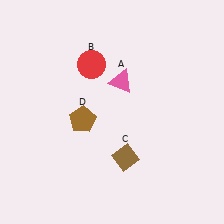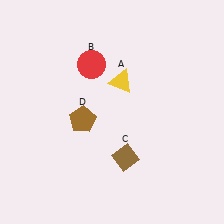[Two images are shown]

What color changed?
The triangle (A) changed from pink in Image 1 to yellow in Image 2.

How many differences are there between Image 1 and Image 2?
There is 1 difference between the two images.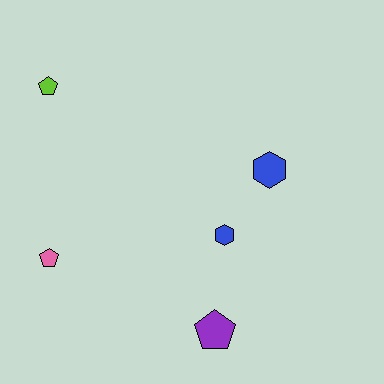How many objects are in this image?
There are 5 objects.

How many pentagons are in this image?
There are 3 pentagons.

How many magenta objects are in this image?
There are no magenta objects.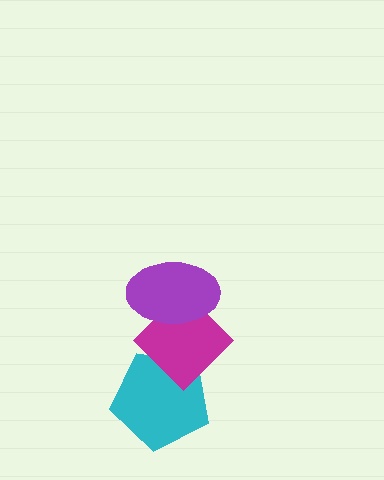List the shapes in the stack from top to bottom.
From top to bottom: the purple ellipse, the magenta diamond, the cyan pentagon.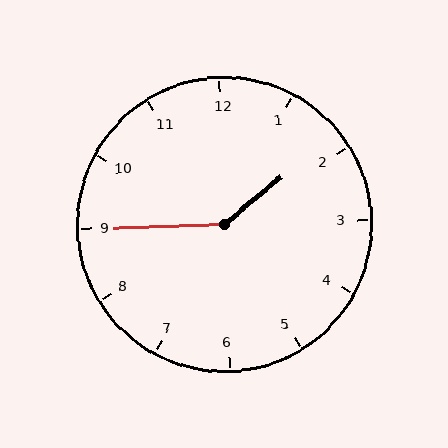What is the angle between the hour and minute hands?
Approximately 142 degrees.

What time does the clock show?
1:45.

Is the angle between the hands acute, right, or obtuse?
It is obtuse.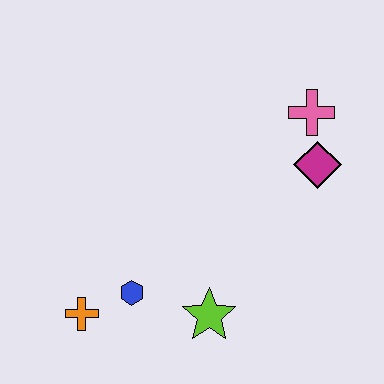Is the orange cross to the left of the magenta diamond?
Yes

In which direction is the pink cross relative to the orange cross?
The pink cross is to the right of the orange cross.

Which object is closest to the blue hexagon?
The orange cross is closest to the blue hexagon.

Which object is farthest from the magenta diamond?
The orange cross is farthest from the magenta diamond.